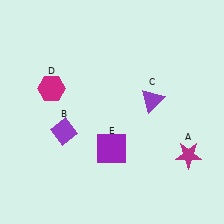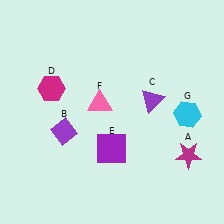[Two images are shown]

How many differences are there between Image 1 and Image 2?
There are 2 differences between the two images.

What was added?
A pink triangle (F), a cyan hexagon (G) were added in Image 2.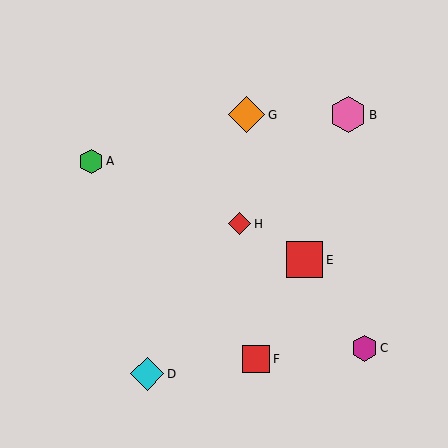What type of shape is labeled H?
Shape H is a red diamond.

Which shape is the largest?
The red square (labeled E) is the largest.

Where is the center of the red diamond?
The center of the red diamond is at (240, 224).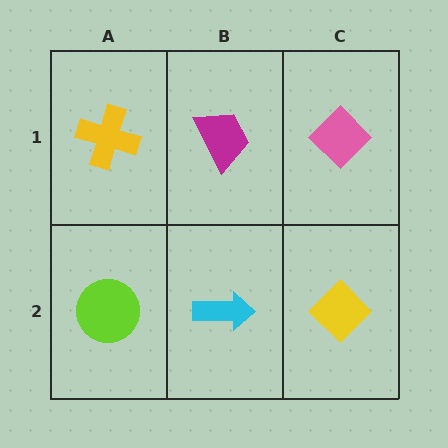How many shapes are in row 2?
3 shapes.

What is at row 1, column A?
A yellow cross.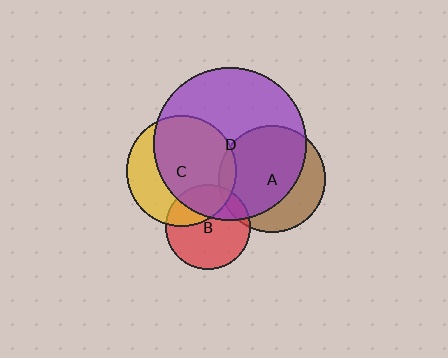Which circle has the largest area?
Circle D (purple).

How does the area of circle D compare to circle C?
Approximately 1.9 times.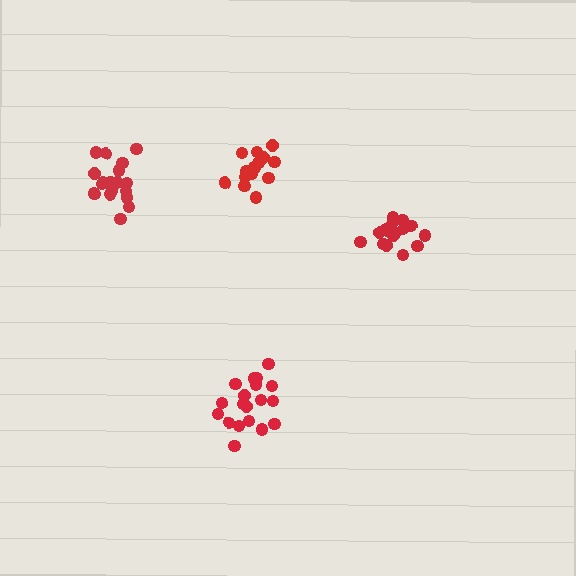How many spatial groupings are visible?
There are 4 spatial groupings.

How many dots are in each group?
Group 1: 15 dots, Group 2: 16 dots, Group 3: 19 dots, Group 4: 19 dots (69 total).